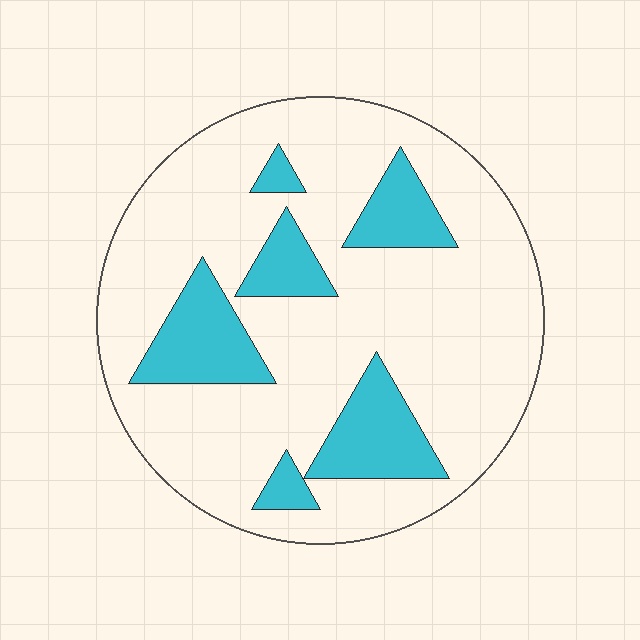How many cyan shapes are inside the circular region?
6.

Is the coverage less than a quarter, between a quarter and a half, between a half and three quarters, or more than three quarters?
Less than a quarter.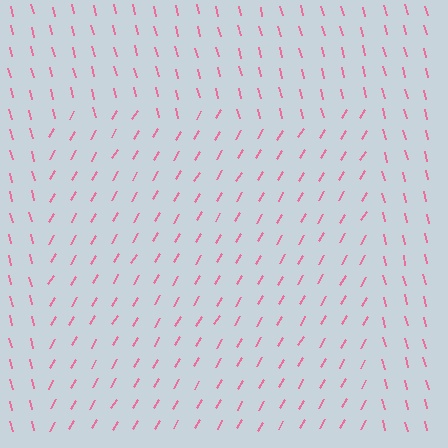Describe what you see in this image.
The image is filled with small pink line segments. A rectangle region in the image has lines oriented differently from the surrounding lines, creating a visible texture boundary.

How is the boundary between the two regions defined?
The boundary is defined purely by a change in line orientation (approximately 45 degrees difference). All lines are the same color and thickness.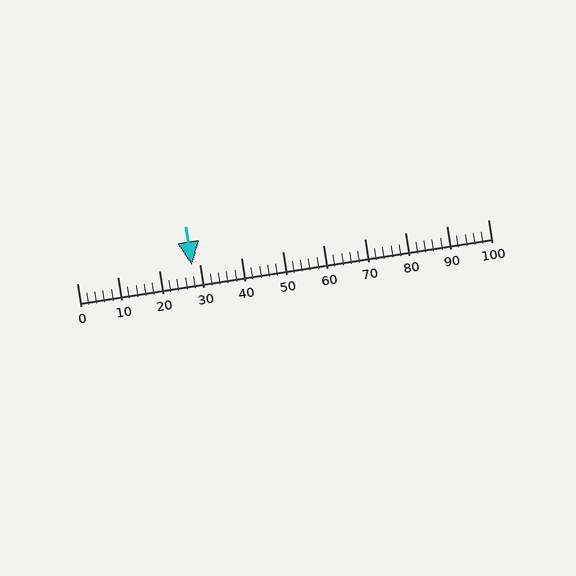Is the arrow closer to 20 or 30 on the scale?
The arrow is closer to 30.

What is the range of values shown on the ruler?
The ruler shows values from 0 to 100.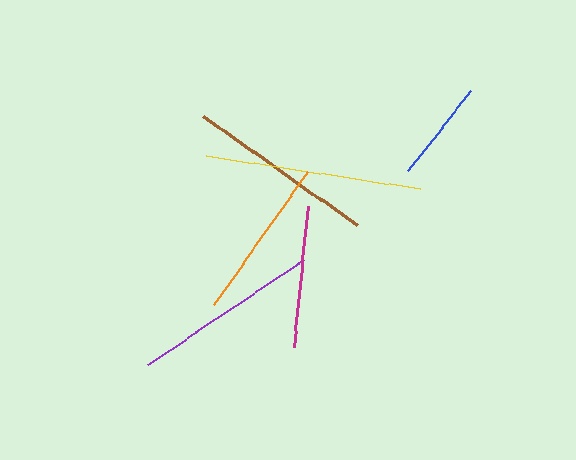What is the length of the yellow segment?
The yellow segment is approximately 217 pixels long.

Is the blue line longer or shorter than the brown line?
The brown line is longer than the blue line.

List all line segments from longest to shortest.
From longest to shortest: yellow, purple, brown, orange, magenta, blue.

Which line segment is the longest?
The yellow line is the longest at approximately 217 pixels.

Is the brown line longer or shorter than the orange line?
The brown line is longer than the orange line.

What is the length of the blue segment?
The blue segment is approximately 101 pixels long.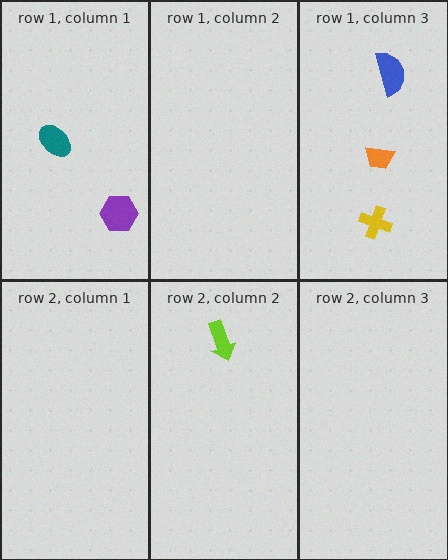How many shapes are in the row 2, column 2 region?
1.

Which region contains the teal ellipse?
The row 1, column 1 region.